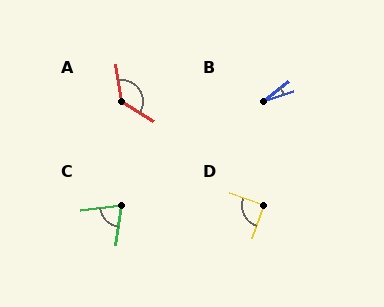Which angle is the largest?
A, at approximately 130 degrees.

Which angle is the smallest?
B, at approximately 21 degrees.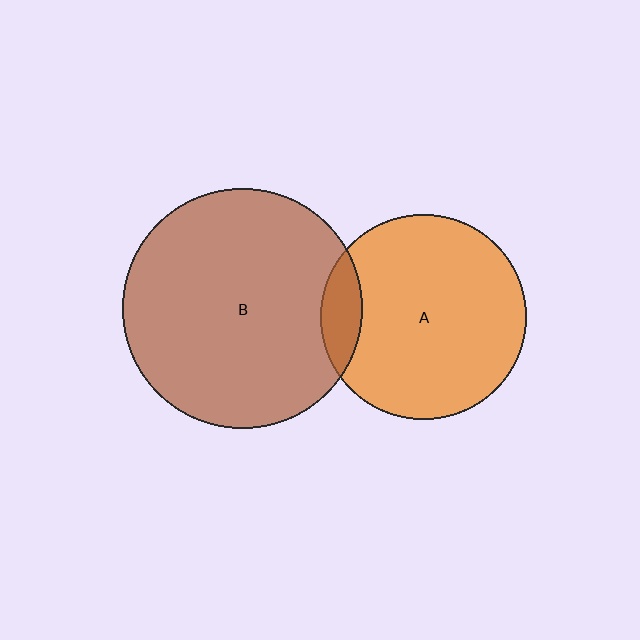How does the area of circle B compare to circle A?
Approximately 1.4 times.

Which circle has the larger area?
Circle B (brown).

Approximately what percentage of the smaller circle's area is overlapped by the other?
Approximately 10%.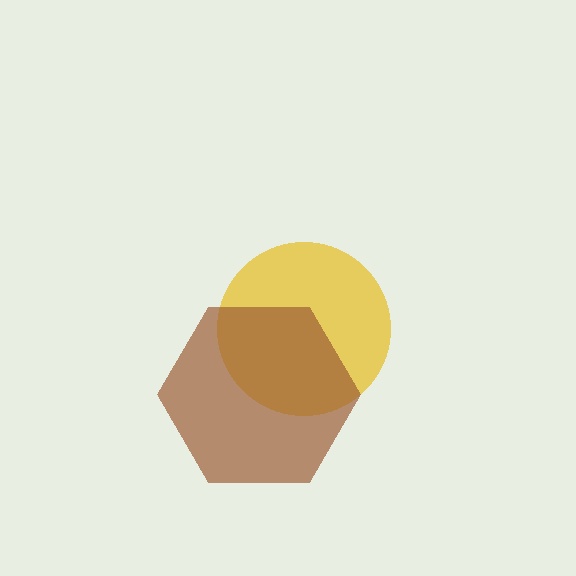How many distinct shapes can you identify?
There are 2 distinct shapes: a yellow circle, a brown hexagon.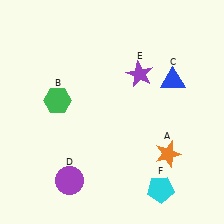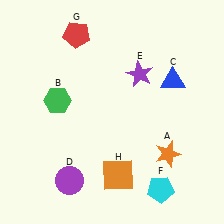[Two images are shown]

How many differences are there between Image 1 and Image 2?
There are 2 differences between the two images.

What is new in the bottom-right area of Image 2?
An orange square (H) was added in the bottom-right area of Image 2.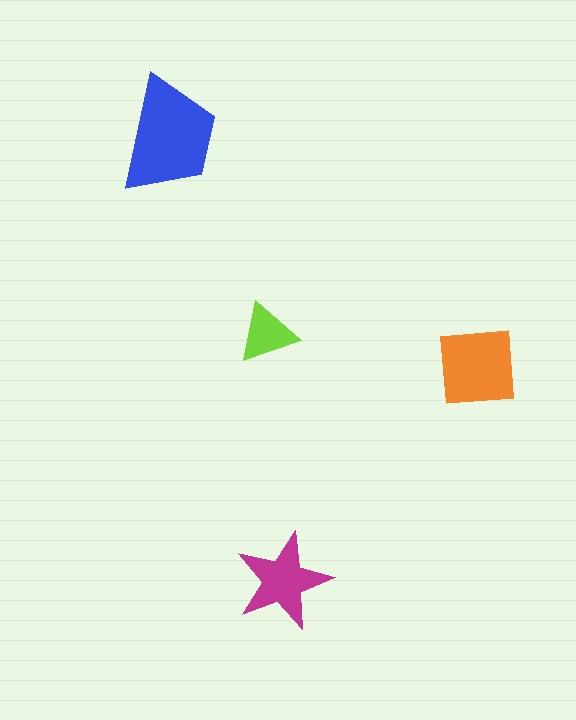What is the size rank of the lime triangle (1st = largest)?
4th.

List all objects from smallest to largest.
The lime triangle, the magenta star, the orange square, the blue trapezoid.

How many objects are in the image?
There are 4 objects in the image.